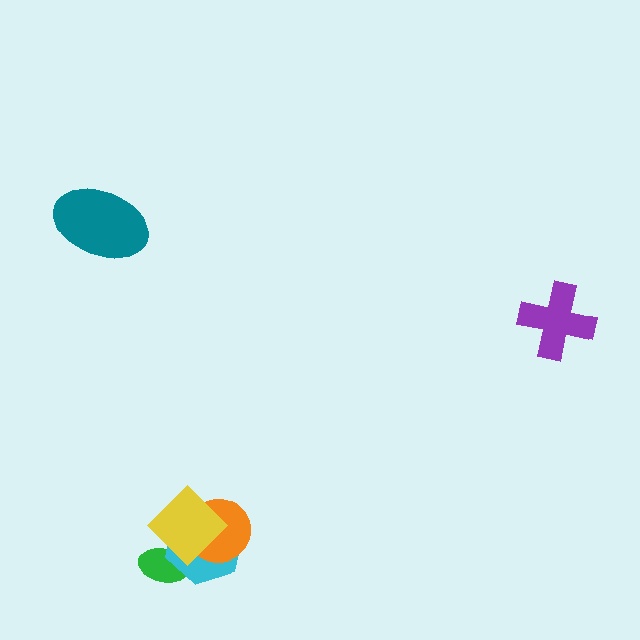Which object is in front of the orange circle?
The yellow diamond is in front of the orange circle.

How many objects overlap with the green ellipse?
2 objects overlap with the green ellipse.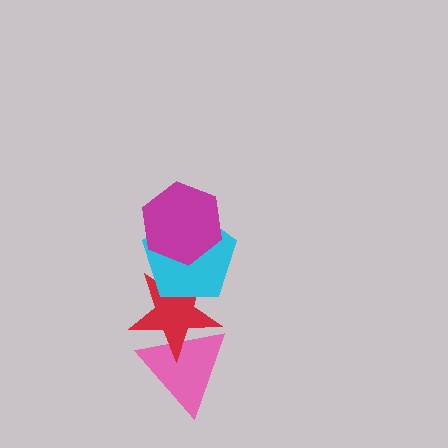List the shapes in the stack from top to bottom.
From top to bottom: the magenta hexagon, the cyan pentagon, the red star, the pink triangle.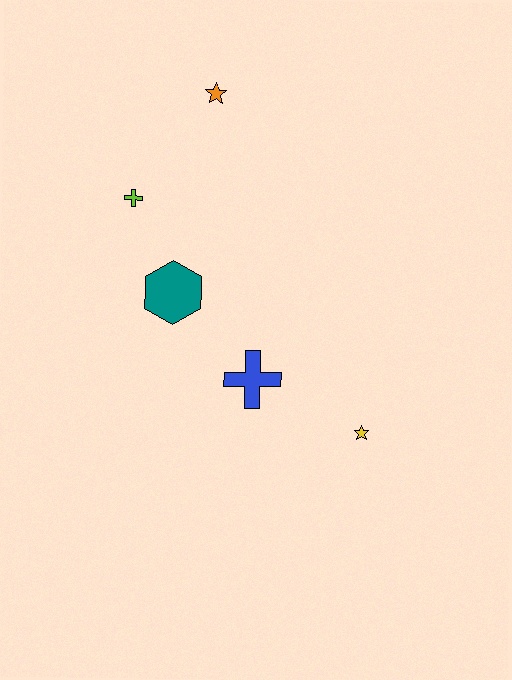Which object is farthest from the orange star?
The yellow star is farthest from the orange star.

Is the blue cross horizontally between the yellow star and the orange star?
Yes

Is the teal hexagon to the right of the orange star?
No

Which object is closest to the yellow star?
The blue cross is closest to the yellow star.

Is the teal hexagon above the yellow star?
Yes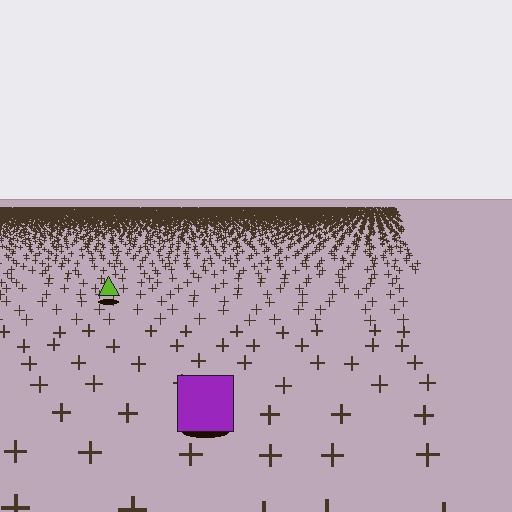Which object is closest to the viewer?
The purple square is closest. The texture marks near it are larger and more spread out.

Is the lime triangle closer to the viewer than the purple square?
No. The purple square is closer — you can tell from the texture gradient: the ground texture is coarser near it.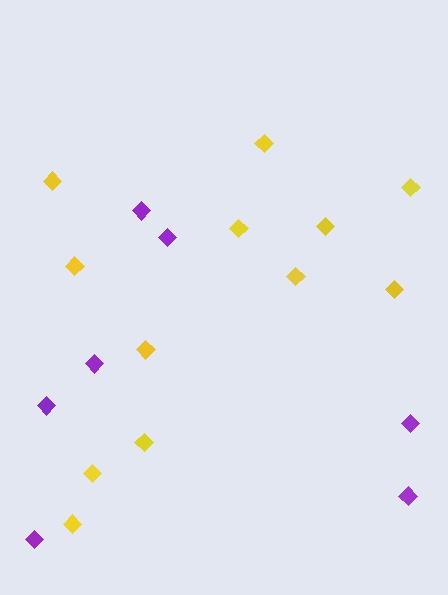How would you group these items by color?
There are 2 groups: one group of purple diamonds (7) and one group of yellow diamonds (12).